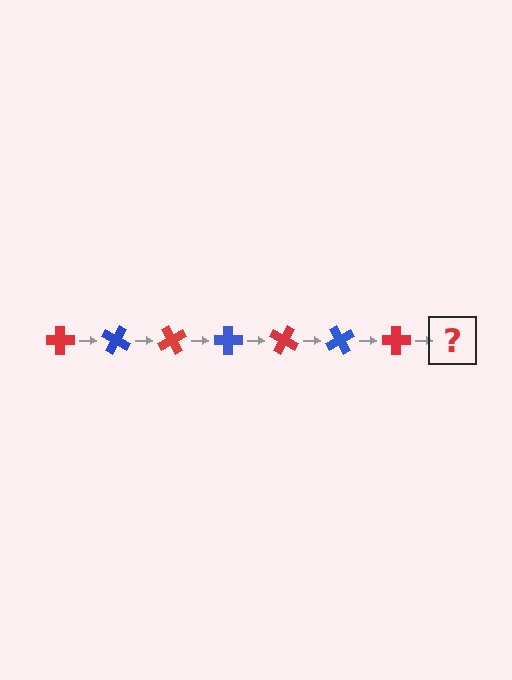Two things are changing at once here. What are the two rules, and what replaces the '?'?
The two rules are that it rotates 30 degrees each step and the color cycles through red and blue. The '?' should be a blue cross, rotated 210 degrees from the start.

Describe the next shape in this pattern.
It should be a blue cross, rotated 210 degrees from the start.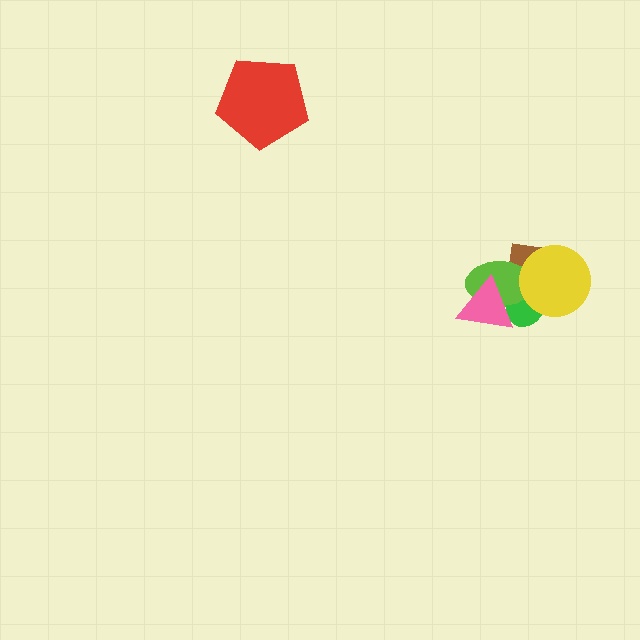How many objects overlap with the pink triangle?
2 objects overlap with the pink triangle.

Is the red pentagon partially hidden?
No, no other shape covers it.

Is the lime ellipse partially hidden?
Yes, it is partially covered by another shape.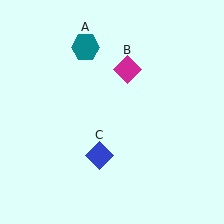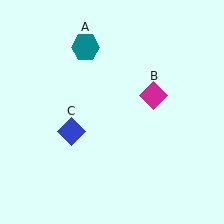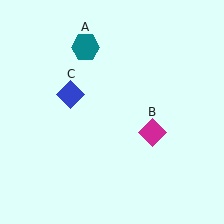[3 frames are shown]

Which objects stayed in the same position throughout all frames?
Teal hexagon (object A) remained stationary.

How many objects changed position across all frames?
2 objects changed position: magenta diamond (object B), blue diamond (object C).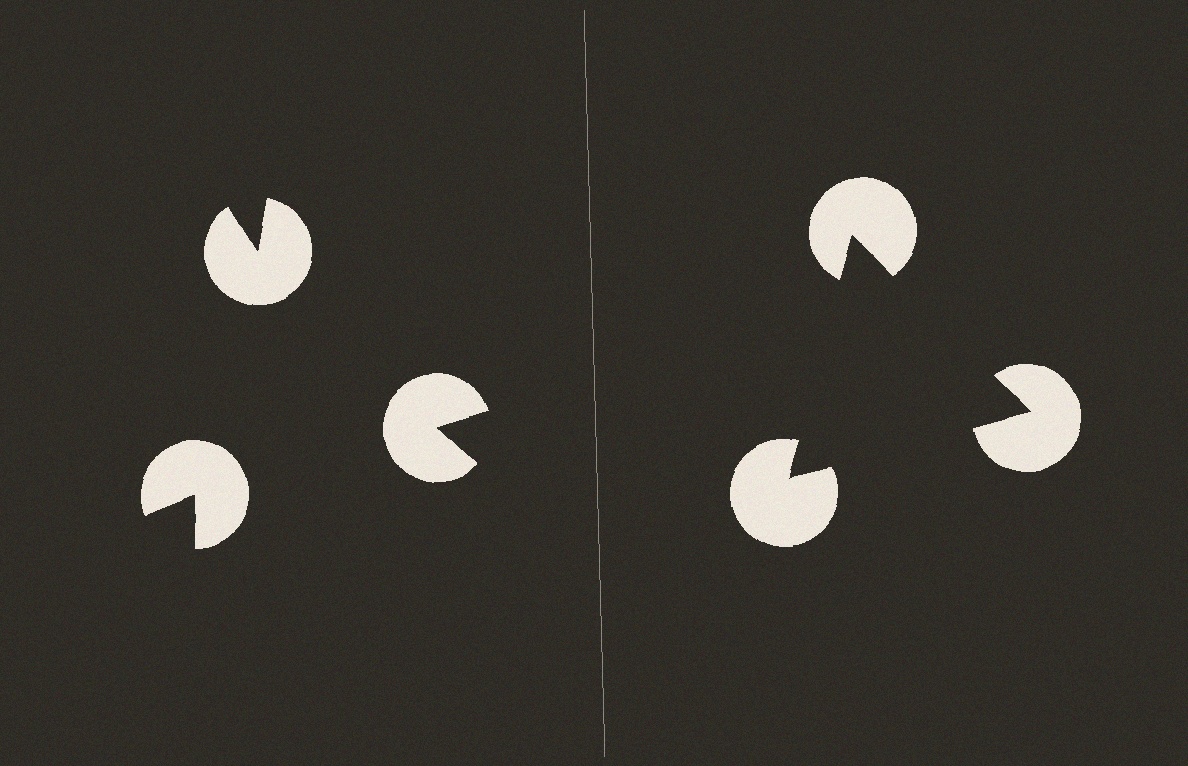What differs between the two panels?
The pac-man discs are positioned identically on both sides; only the wedge orientations differ. On the right they align to a triangle; on the left they are misaligned.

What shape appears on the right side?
An illusory triangle.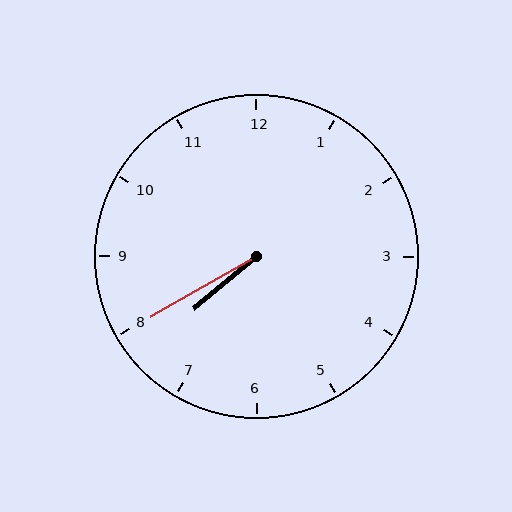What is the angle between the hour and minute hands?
Approximately 10 degrees.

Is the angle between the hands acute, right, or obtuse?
It is acute.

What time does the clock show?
7:40.